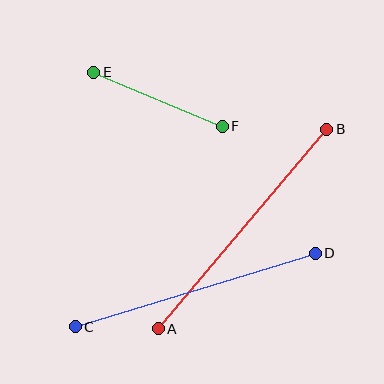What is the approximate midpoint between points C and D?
The midpoint is at approximately (195, 290) pixels.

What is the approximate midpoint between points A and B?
The midpoint is at approximately (242, 229) pixels.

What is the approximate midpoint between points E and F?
The midpoint is at approximately (158, 99) pixels.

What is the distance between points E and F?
The distance is approximately 139 pixels.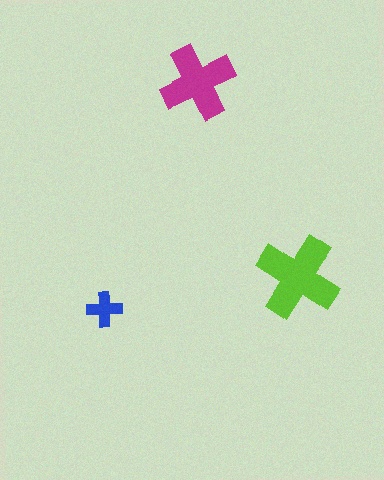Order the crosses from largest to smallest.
the lime one, the magenta one, the blue one.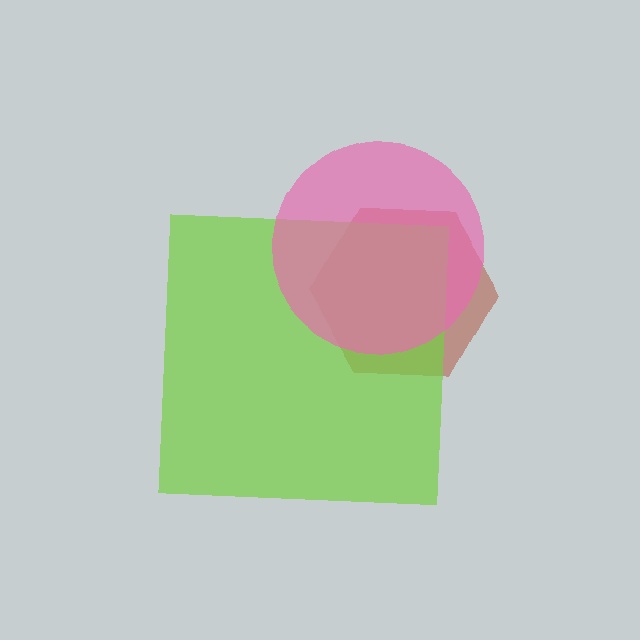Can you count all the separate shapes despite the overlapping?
Yes, there are 3 separate shapes.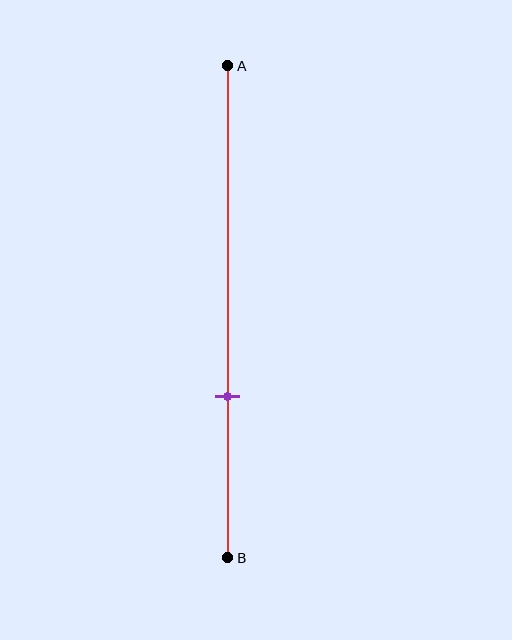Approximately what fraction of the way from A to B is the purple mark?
The purple mark is approximately 65% of the way from A to B.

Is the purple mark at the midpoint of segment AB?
No, the mark is at about 65% from A, not at the 50% midpoint.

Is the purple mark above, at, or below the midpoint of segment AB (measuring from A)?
The purple mark is below the midpoint of segment AB.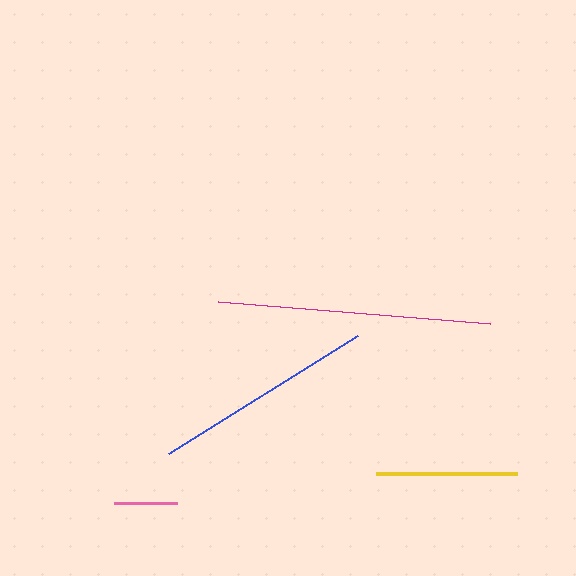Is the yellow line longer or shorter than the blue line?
The blue line is longer than the yellow line.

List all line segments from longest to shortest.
From longest to shortest: magenta, blue, yellow, pink.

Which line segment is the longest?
The magenta line is the longest at approximately 273 pixels.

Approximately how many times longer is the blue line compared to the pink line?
The blue line is approximately 3.5 times the length of the pink line.